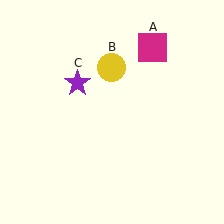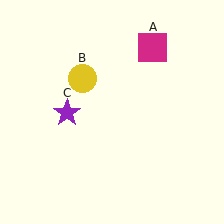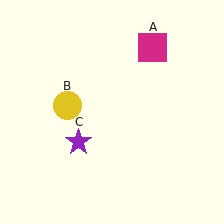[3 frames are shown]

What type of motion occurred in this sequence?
The yellow circle (object B), purple star (object C) rotated counterclockwise around the center of the scene.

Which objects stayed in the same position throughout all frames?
Magenta square (object A) remained stationary.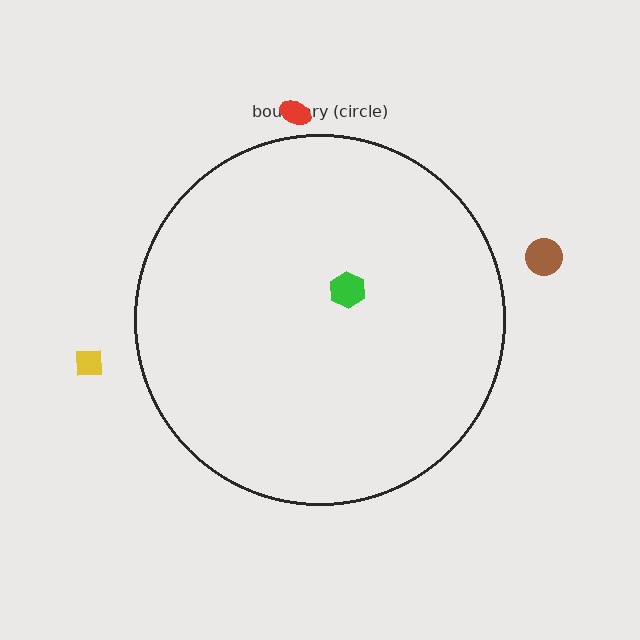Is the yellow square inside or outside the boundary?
Outside.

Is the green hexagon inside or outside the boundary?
Inside.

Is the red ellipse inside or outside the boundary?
Outside.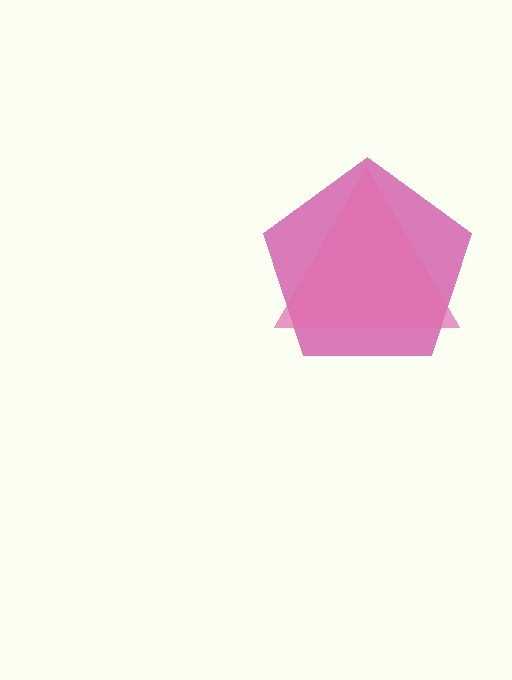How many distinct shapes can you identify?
There are 2 distinct shapes: a magenta pentagon, a pink triangle.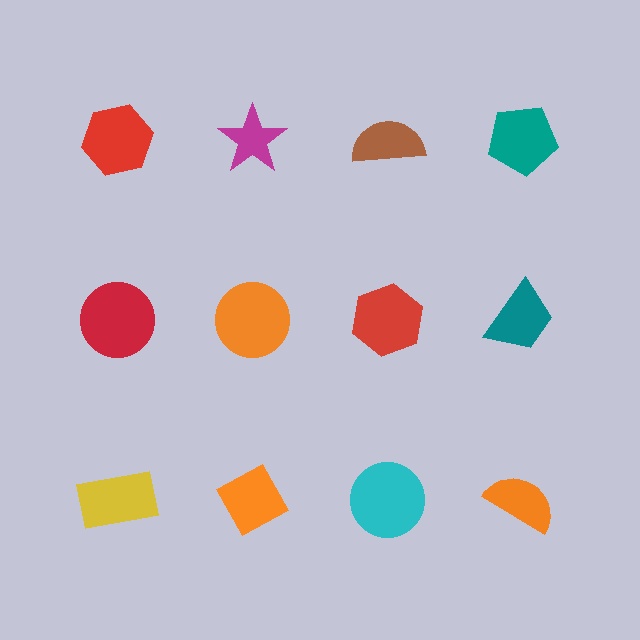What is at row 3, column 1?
A yellow rectangle.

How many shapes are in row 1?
4 shapes.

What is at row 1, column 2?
A magenta star.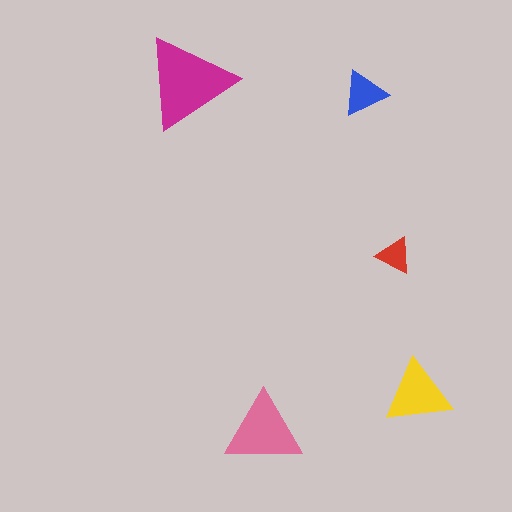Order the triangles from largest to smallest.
the magenta one, the pink one, the yellow one, the blue one, the red one.